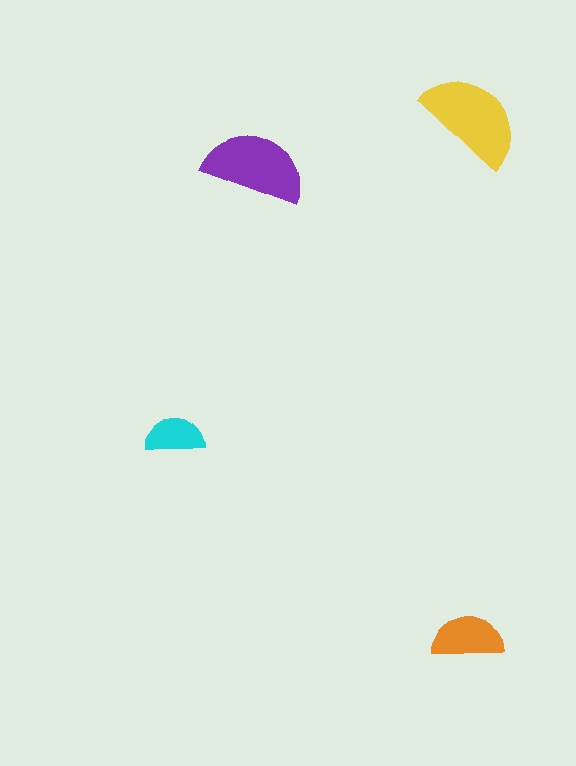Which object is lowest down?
The orange semicircle is bottommost.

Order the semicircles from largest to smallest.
the yellow one, the purple one, the orange one, the cyan one.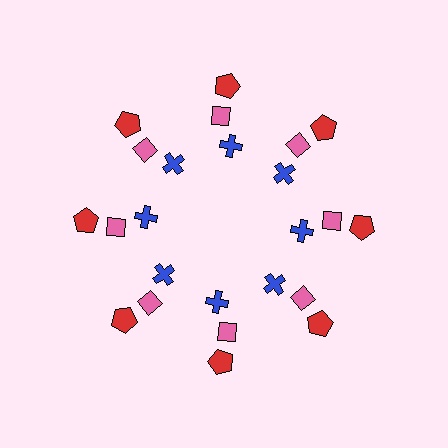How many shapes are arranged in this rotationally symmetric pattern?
There are 24 shapes, arranged in 8 groups of 3.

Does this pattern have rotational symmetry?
Yes, this pattern has 8-fold rotational symmetry. It looks the same after rotating 45 degrees around the center.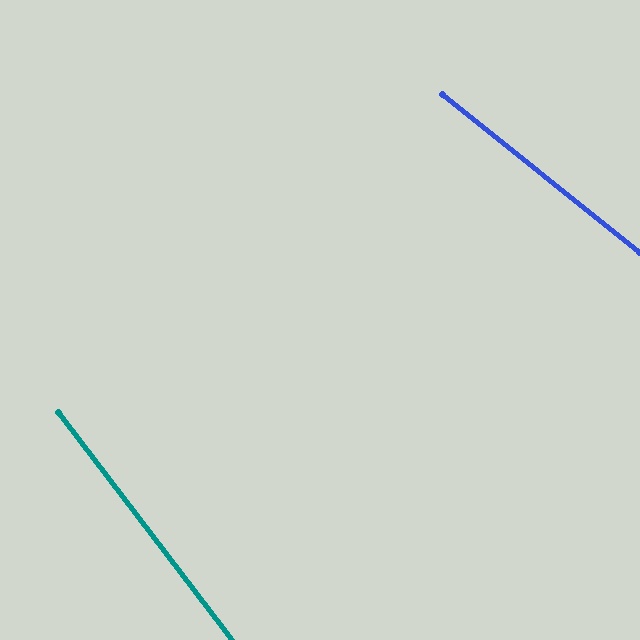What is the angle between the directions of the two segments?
Approximately 14 degrees.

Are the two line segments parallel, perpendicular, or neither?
Neither parallel nor perpendicular — they differ by about 14°.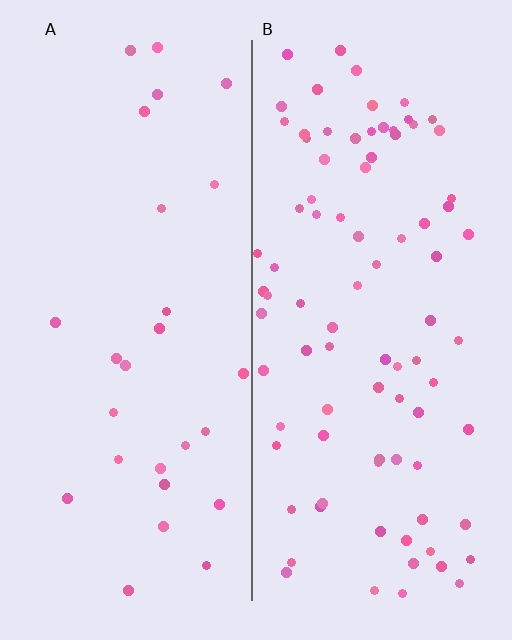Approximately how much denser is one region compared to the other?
Approximately 3.2× — region B over region A.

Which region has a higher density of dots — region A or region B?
B (the right).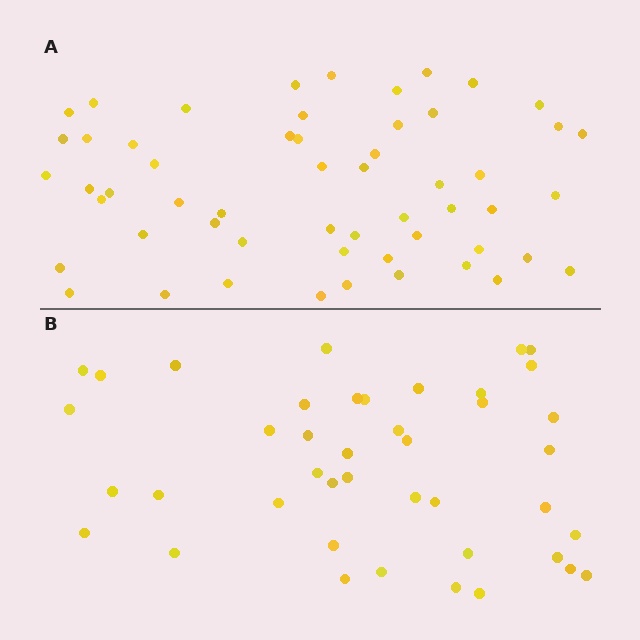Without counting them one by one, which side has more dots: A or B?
Region A (the top region) has more dots.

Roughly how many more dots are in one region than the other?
Region A has approximately 15 more dots than region B.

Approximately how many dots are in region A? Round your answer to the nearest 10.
About 60 dots. (The exact count is 55, which rounds to 60.)